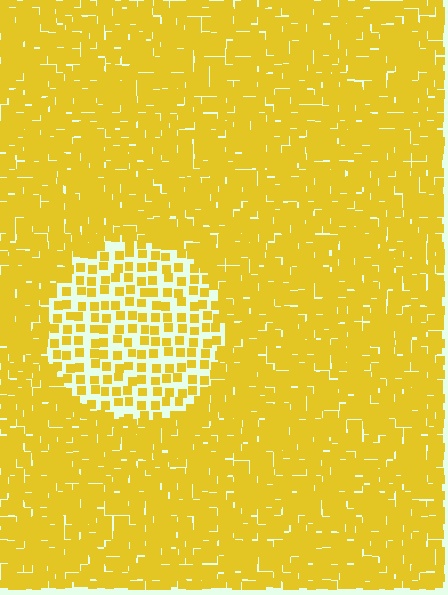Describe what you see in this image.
The image contains small yellow elements arranged at two different densities. A circle-shaped region is visible where the elements are less densely packed than the surrounding area.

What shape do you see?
I see a circle.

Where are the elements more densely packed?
The elements are more densely packed outside the circle boundary.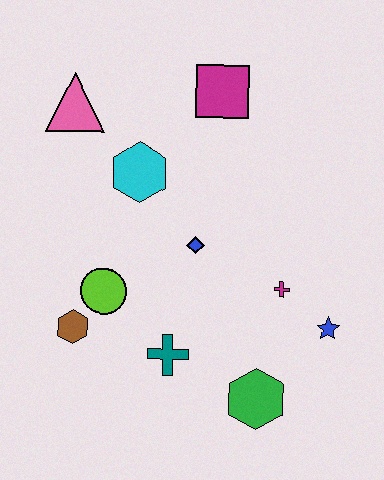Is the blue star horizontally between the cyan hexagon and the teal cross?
No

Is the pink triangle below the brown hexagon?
No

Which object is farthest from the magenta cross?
The pink triangle is farthest from the magenta cross.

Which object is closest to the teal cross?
The lime circle is closest to the teal cross.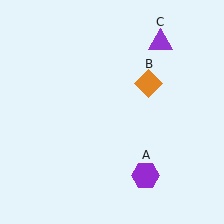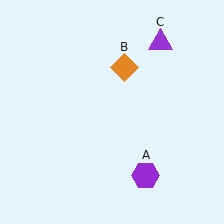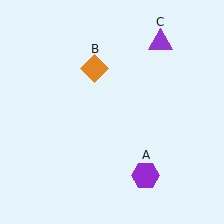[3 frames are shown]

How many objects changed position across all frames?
1 object changed position: orange diamond (object B).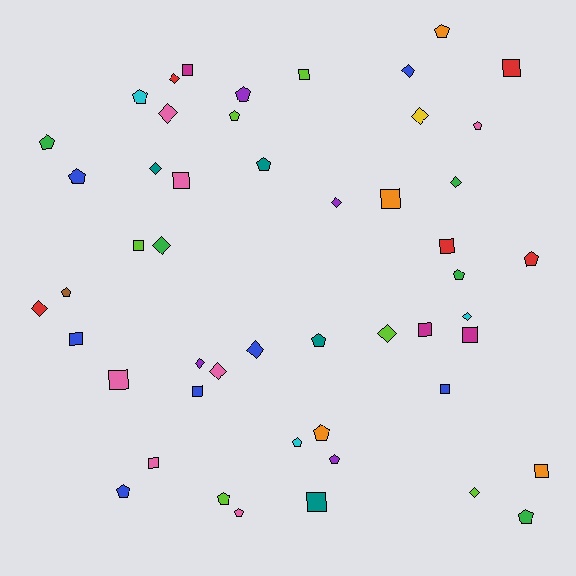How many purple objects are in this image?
There are 4 purple objects.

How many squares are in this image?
There are 16 squares.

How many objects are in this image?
There are 50 objects.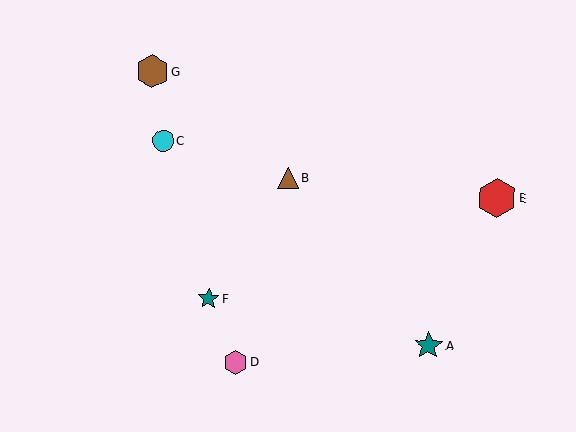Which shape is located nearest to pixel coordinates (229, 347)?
The pink hexagon (labeled D) at (236, 362) is nearest to that location.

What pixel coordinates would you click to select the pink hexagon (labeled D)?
Click at (236, 362) to select the pink hexagon D.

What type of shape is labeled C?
Shape C is a cyan circle.